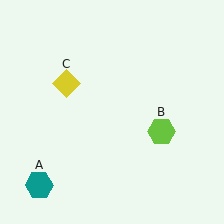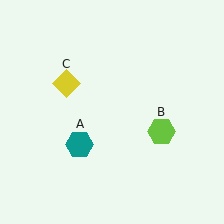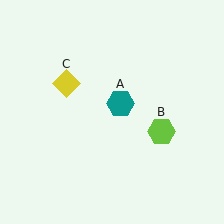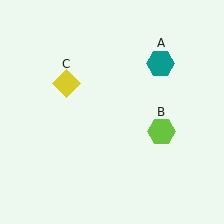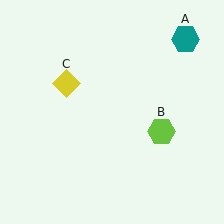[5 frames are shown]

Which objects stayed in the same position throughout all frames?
Lime hexagon (object B) and yellow diamond (object C) remained stationary.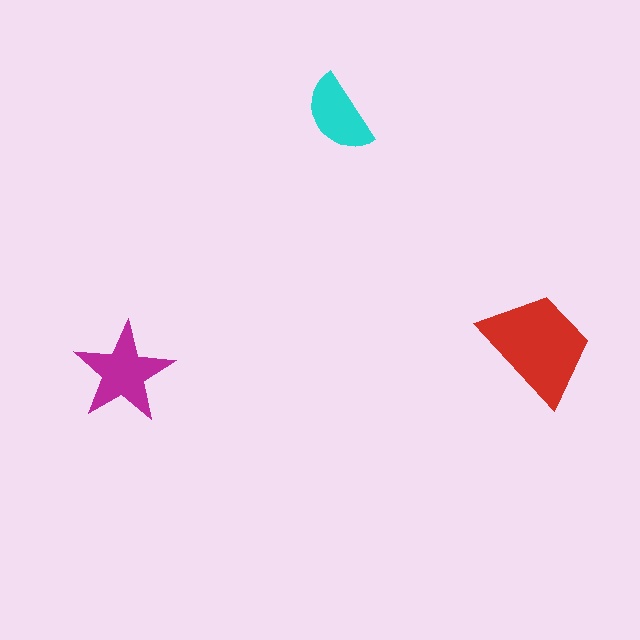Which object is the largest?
The red trapezoid.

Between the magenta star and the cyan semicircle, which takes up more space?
The magenta star.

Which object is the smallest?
The cyan semicircle.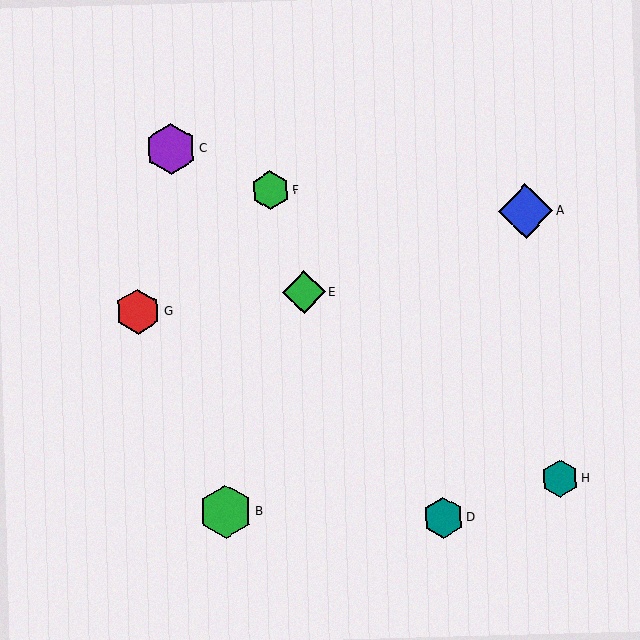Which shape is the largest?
The blue diamond (labeled A) is the largest.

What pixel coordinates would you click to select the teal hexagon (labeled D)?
Click at (443, 518) to select the teal hexagon D.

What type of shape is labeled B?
Shape B is a green hexagon.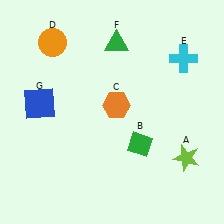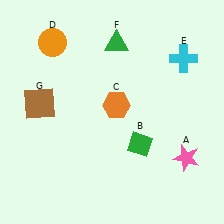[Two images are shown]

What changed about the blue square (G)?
In Image 1, G is blue. In Image 2, it changed to brown.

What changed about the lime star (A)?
In Image 1, A is lime. In Image 2, it changed to pink.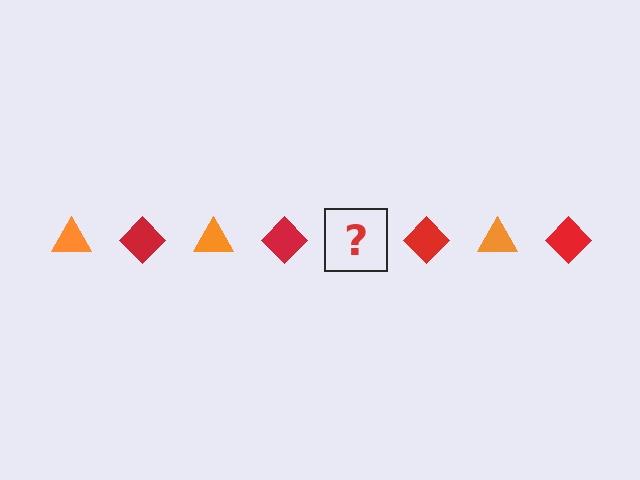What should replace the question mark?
The question mark should be replaced with an orange triangle.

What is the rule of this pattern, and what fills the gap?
The rule is that the pattern alternates between orange triangle and red diamond. The gap should be filled with an orange triangle.